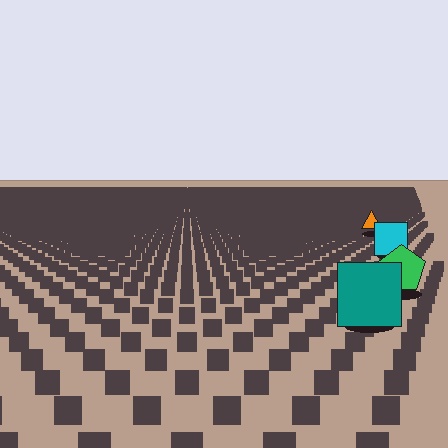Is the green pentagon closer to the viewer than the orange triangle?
Yes. The green pentagon is closer — you can tell from the texture gradient: the ground texture is coarser near it.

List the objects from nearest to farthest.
From nearest to farthest: the teal square, the green pentagon, the cyan square, the orange triangle.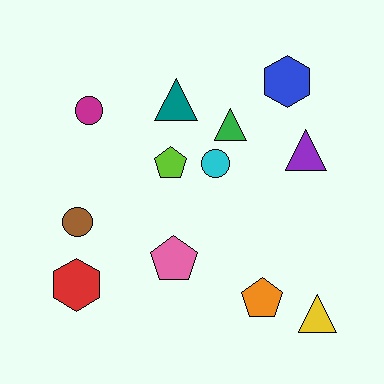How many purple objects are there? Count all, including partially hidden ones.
There is 1 purple object.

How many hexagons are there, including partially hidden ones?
There are 2 hexagons.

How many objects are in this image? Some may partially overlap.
There are 12 objects.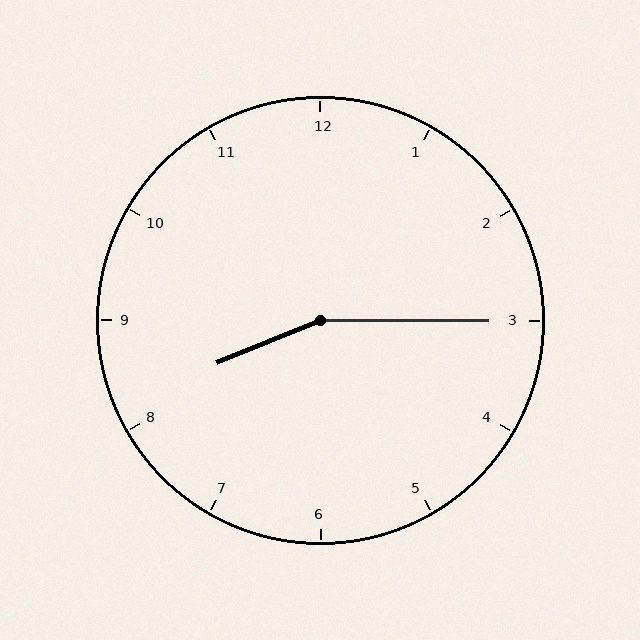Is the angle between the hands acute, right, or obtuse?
It is obtuse.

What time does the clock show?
8:15.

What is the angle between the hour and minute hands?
Approximately 158 degrees.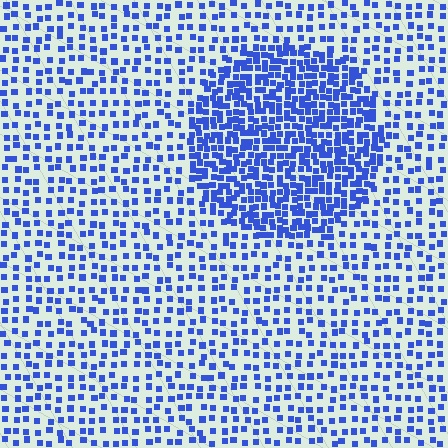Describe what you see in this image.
The image contains small blue elements arranged at two different densities. A circle-shaped region is visible where the elements are more densely packed than the surrounding area.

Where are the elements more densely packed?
The elements are more densely packed inside the circle boundary.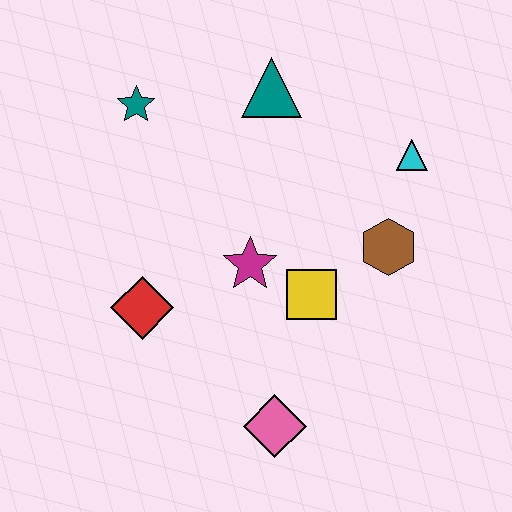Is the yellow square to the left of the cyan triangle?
Yes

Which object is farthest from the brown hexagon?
The teal star is farthest from the brown hexagon.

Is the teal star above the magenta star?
Yes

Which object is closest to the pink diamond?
The yellow square is closest to the pink diamond.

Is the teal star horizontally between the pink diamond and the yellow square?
No